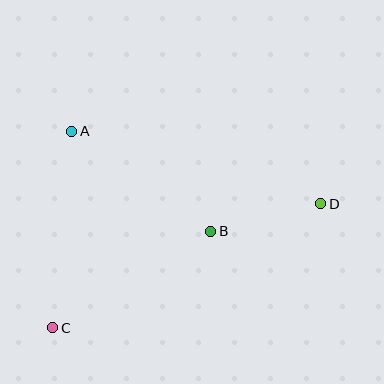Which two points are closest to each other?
Points B and D are closest to each other.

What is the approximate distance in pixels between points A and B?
The distance between A and B is approximately 171 pixels.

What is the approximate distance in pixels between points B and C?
The distance between B and C is approximately 185 pixels.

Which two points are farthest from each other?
Points C and D are farthest from each other.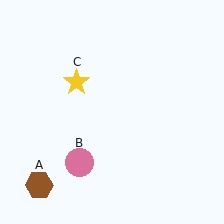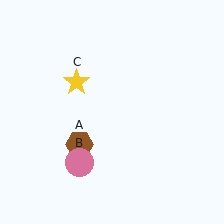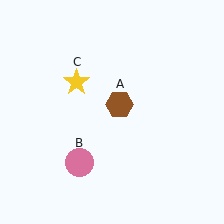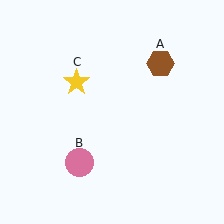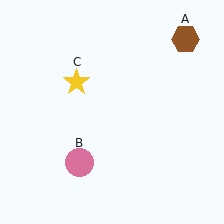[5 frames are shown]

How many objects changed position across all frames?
1 object changed position: brown hexagon (object A).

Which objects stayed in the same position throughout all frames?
Pink circle (object B) and yellow star (object C) remained stationary.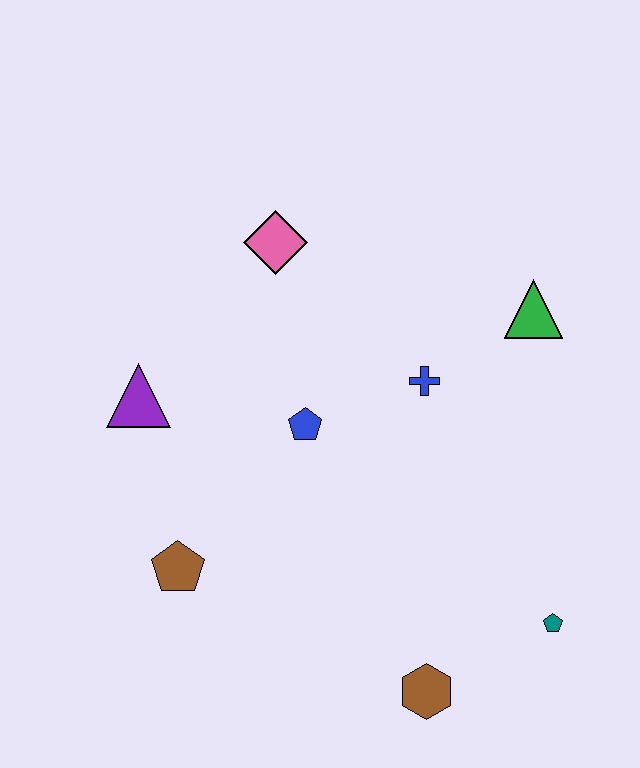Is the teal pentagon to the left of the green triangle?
No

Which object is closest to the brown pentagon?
The purple triangle is closest to the brown pentagon.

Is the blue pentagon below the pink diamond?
Yes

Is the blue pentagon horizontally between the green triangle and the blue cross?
No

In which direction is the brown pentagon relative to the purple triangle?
The brown pentagon is below the purple triangle.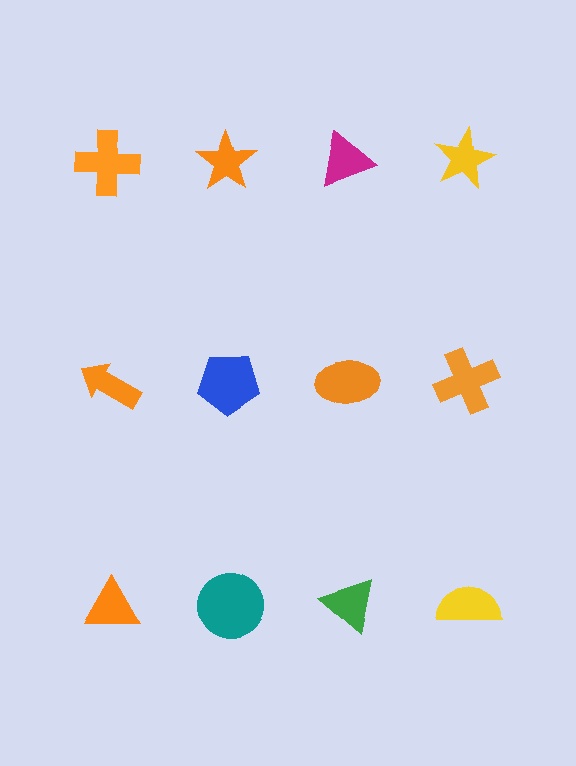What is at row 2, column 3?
An orange ellipse.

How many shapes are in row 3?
4 shapes.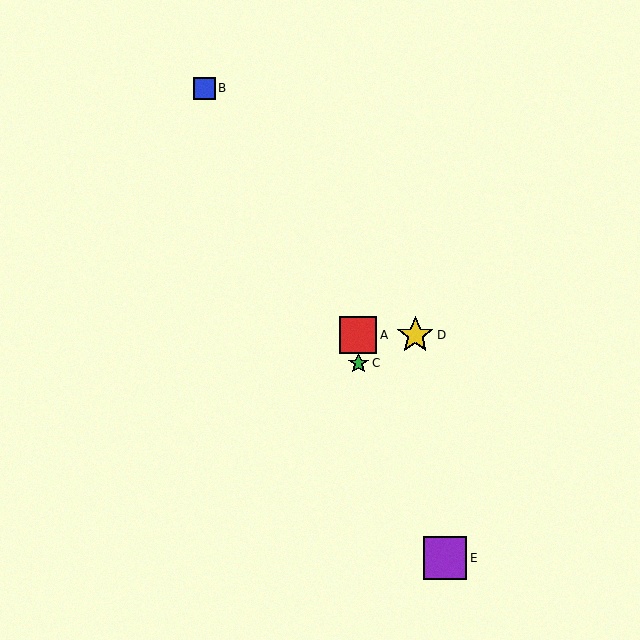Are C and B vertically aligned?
No, C is at x≈358 and B is at x≈204.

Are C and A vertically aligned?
Yes, both are at x≈358.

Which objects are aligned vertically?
Objects A, C are aligned vertically.